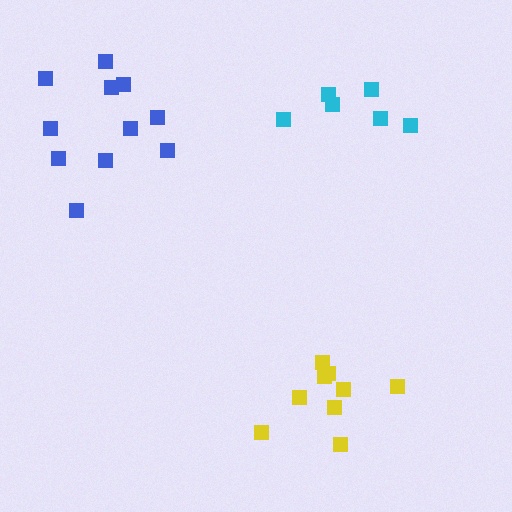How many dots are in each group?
Group 1: 9 dots, Group 2: 11 dots, Group 3: 6 dots (26 total).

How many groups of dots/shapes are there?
There are 3 groups.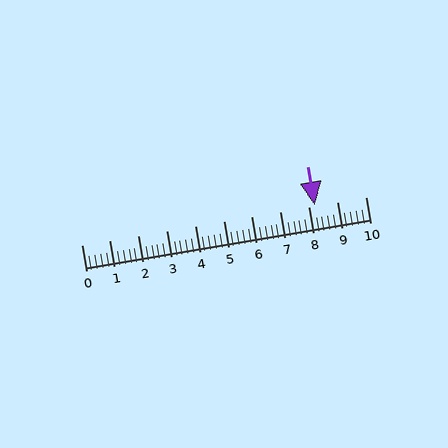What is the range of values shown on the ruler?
The ruler shows values from 0 to 10.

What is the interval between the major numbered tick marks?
The major tick marks are spaced 1 units apart.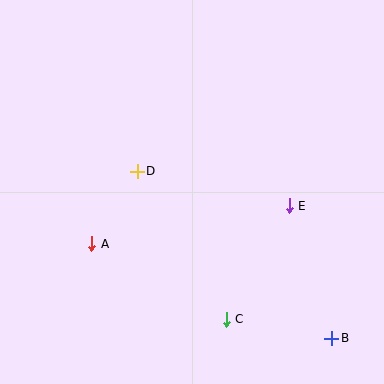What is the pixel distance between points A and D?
The distance between A and D is 85 pixels.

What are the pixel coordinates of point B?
Point B is at (332, 338).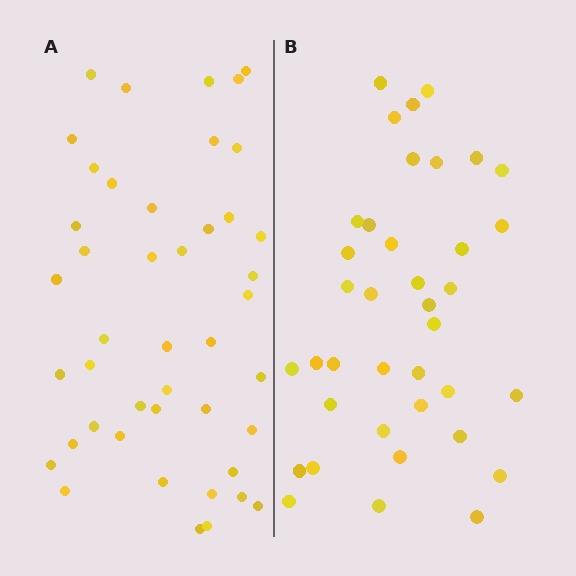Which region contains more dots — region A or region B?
Region A (the left region) has more dots.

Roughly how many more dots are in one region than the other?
Region A has about 6 more dots than region B.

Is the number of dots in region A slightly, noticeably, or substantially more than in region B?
Region A has only slightly more — the two regions are fairly close. The ratio is roughly 1.2 to 1.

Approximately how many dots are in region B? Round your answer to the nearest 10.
About 40 dots. (The exact count is 38, which rounds to 40.)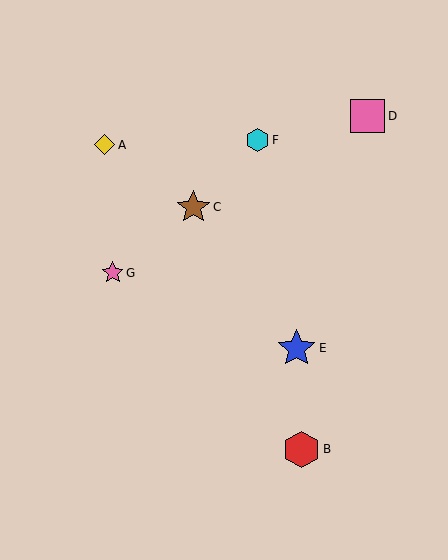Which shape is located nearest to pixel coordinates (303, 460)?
The red hexagon (labeled B) at (301, 449) is nearest to that location.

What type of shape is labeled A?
Shape A is a yellow diamond.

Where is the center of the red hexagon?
The center of the red hexagon is at (301, 449).